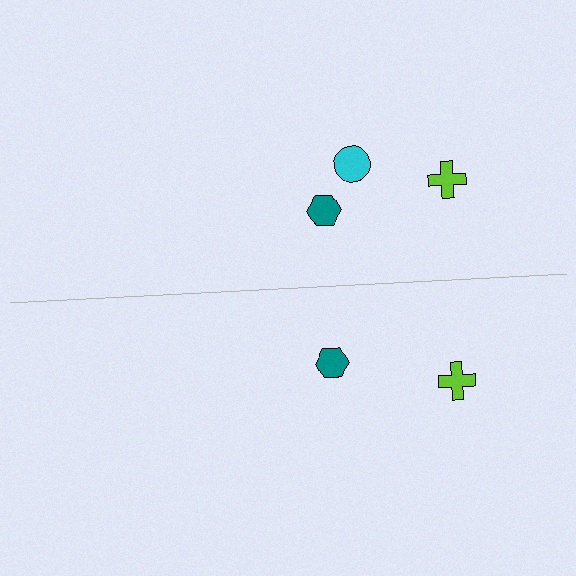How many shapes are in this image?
There are 5 shapes in this image.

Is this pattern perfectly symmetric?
No, the pattern is not perfectly symmetric. A cyan circle is missing from the bottom side.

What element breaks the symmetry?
A cyan circle is missing from the bottom side.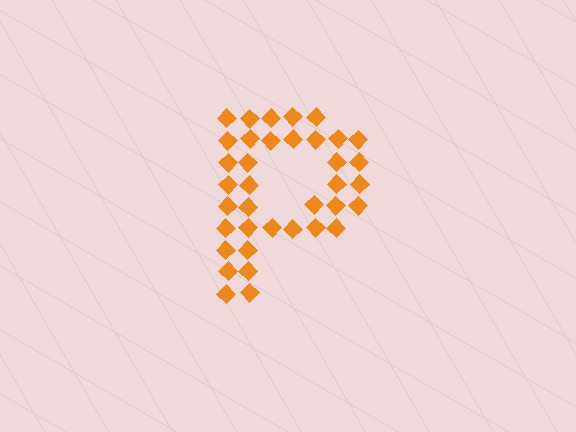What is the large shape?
The large shape is the letter P.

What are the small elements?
The small elements are diamonds.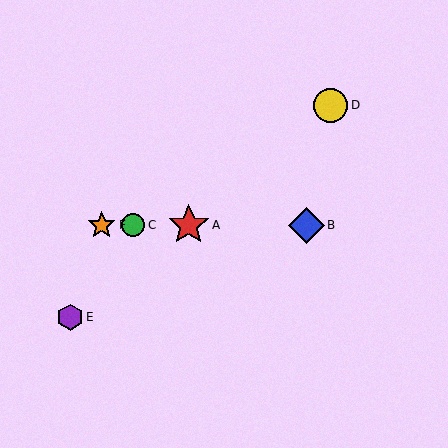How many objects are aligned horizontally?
4 objects (A, B, C, F) are aligned horizontally.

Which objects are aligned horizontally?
Objects A, B, C, F are aligned horizontally.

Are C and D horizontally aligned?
No, C is at y≈225 and D is at y≈105.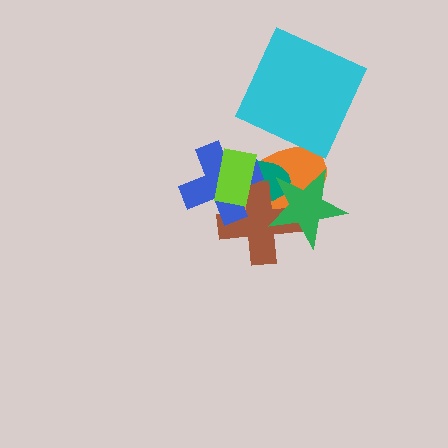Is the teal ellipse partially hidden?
Yes, it is partially covered by another shape.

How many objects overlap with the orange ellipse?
5 objects overlap with the orange ellipse.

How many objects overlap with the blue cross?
4 objects overlap with the blue cross.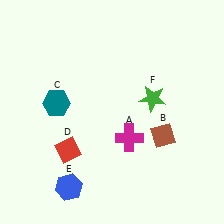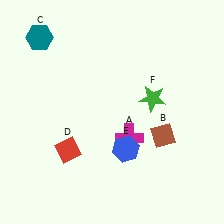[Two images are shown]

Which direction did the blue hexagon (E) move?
The blue hexagon (E) moved right.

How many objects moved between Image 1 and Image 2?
2 objects moved between the two images.